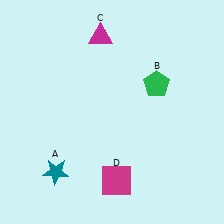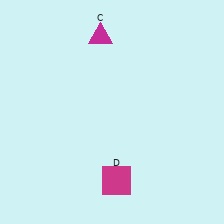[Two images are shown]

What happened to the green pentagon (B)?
The green pentagon (B) was removed in Image 2. It was in the top-right area of Image 1.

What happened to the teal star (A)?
The teal star (A) was removed in Image 2. It was in the bottom-left area of Image 1.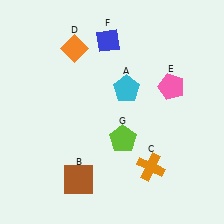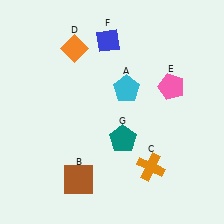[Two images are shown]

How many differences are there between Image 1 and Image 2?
There is 1 difference between the two images.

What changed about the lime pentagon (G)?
In Image 1, G is lime. In Image 2, it changed to teal.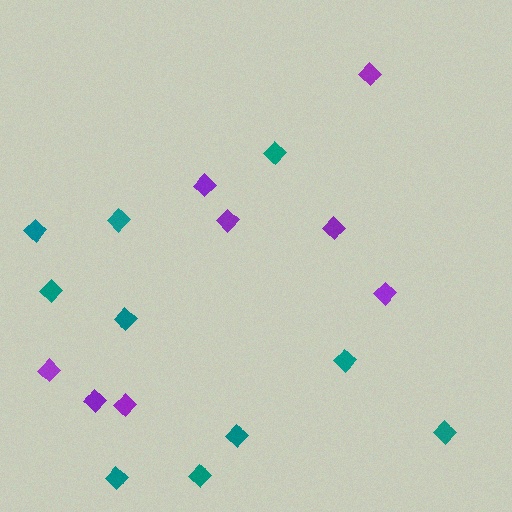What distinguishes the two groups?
There are 2 groups: one group of purple diamonds (8) and one group of teal diamonds (10).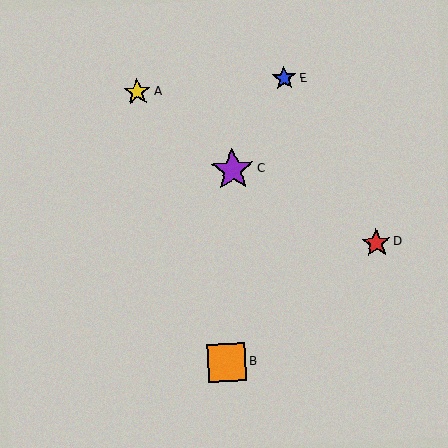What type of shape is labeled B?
Shape B is an orange square.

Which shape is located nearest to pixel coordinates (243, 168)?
The purple star (labeled C) at (232, 170) is nearest to that location.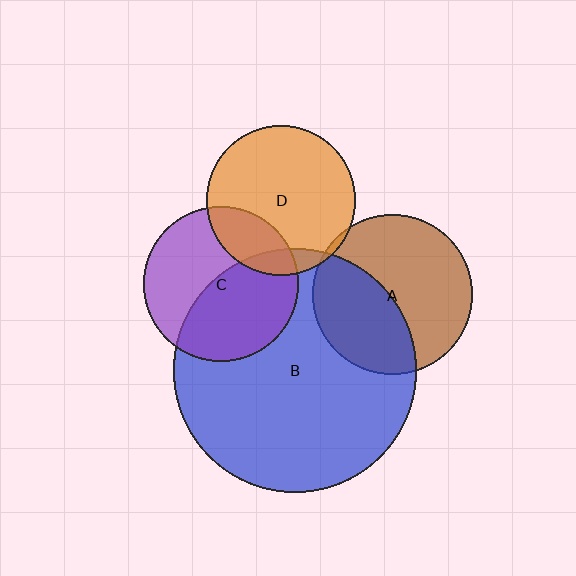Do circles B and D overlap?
Yes.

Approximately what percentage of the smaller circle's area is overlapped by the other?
Approximately 10%.